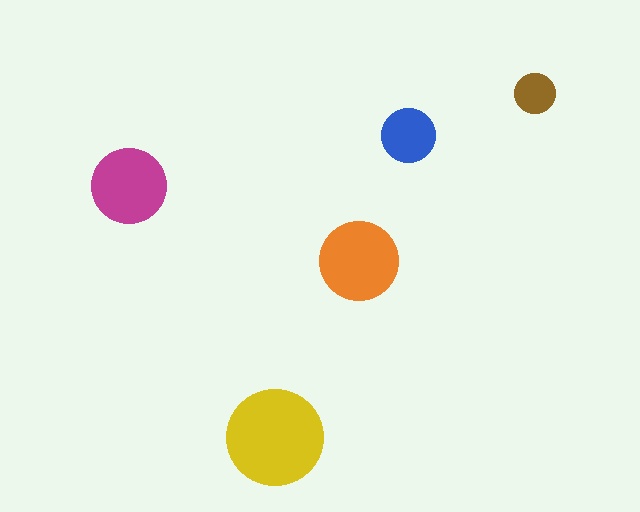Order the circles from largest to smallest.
the yellow one, the orange one, the magenta one, the blue one, the brown one.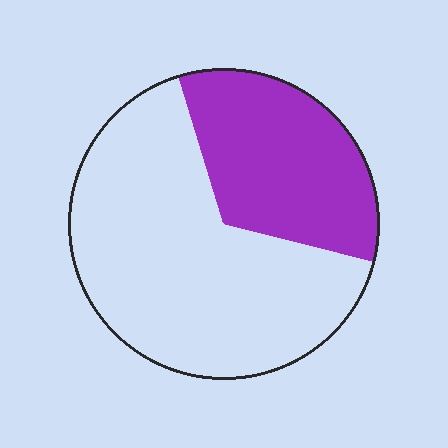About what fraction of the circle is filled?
About one third (1/3).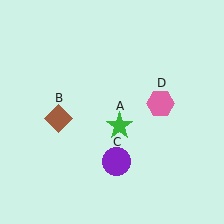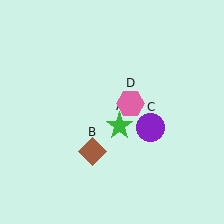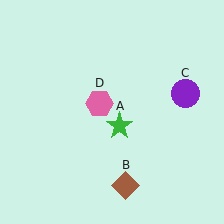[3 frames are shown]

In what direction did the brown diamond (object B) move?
The brown diamond (object B) moved down and to the right.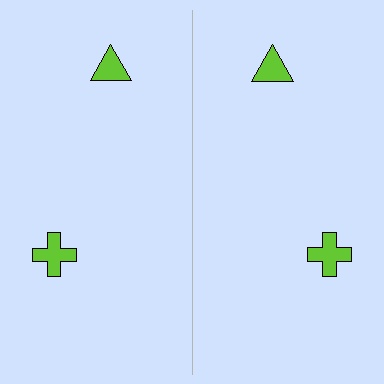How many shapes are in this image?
There are 4 shapes in this image.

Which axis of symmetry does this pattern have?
The pattern has a vertical axis of symmetry running through the center of the image.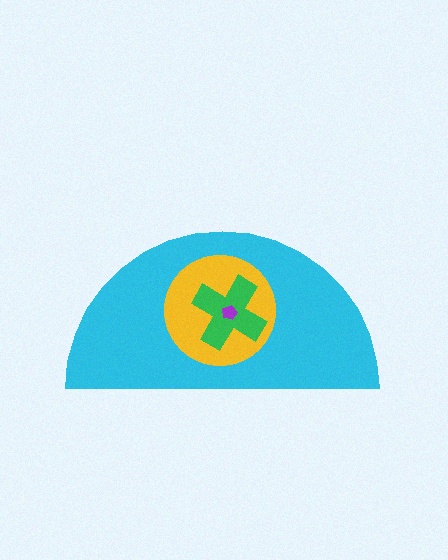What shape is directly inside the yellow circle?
The green cross.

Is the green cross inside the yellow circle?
Yes.